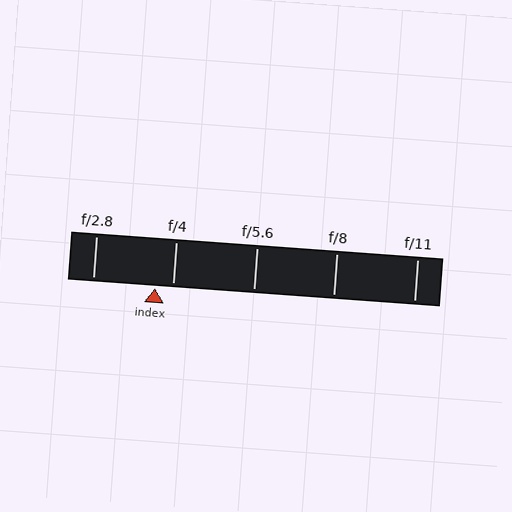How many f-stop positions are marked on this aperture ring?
There are 5 f-stop positions marked.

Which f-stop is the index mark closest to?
The index mark is closest to f/4.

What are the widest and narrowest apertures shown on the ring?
The widest aperture shown is f/2.8 and the narrowest is f/11.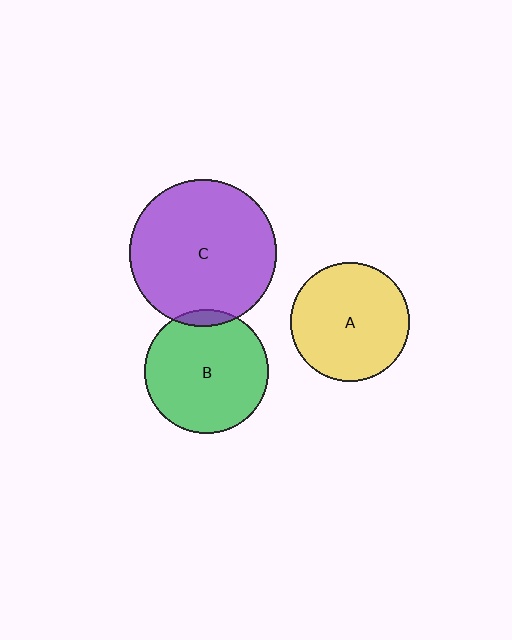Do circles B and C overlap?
Yes.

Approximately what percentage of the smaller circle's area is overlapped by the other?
Approximately 5%.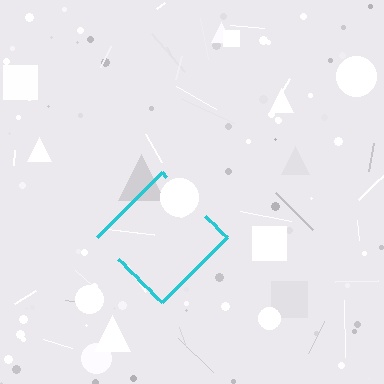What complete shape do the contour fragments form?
The contour fragments form a diamond.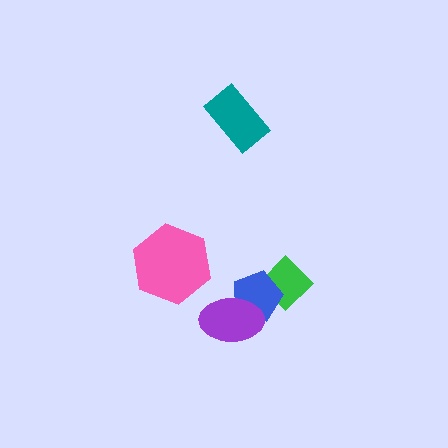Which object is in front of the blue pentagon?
The purple ellipse is in front of the blue pentagon.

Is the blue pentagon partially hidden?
Yes, it is partially covered by another shape.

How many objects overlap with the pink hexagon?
0 objects overlap with the pink hexagon.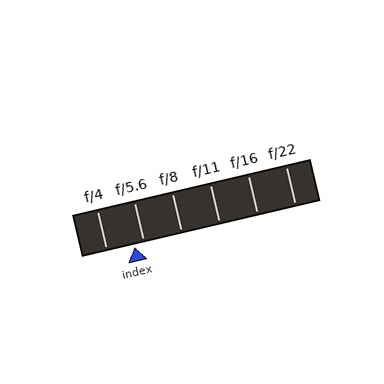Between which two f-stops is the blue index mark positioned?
The index mark is between f/4 and f/5.6.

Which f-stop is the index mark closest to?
The index mark is closest to f/5.6.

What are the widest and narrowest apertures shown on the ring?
The widest aperture shown is f/4 and the narrowest is f/22.